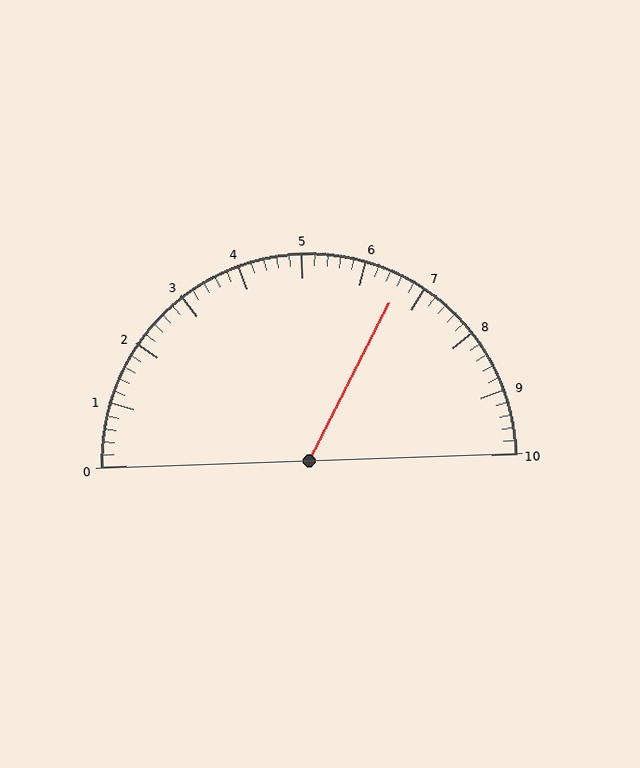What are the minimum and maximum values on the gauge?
The gauge ranges from 0 to 10.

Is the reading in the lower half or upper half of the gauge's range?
The reading is in the upper half of the range (0 to 10).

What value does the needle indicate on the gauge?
The needle indicates approximately 6.6.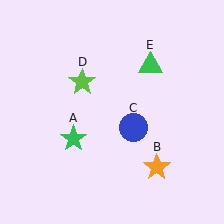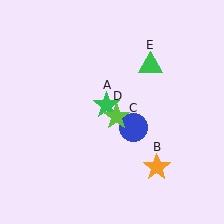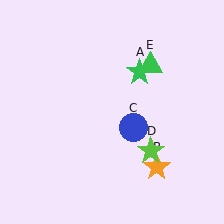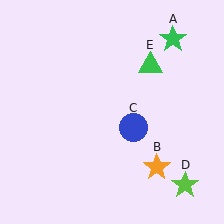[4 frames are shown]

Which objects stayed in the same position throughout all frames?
Orange star (object B) and blue circle (object C) and green triangle (object E) remained stationary.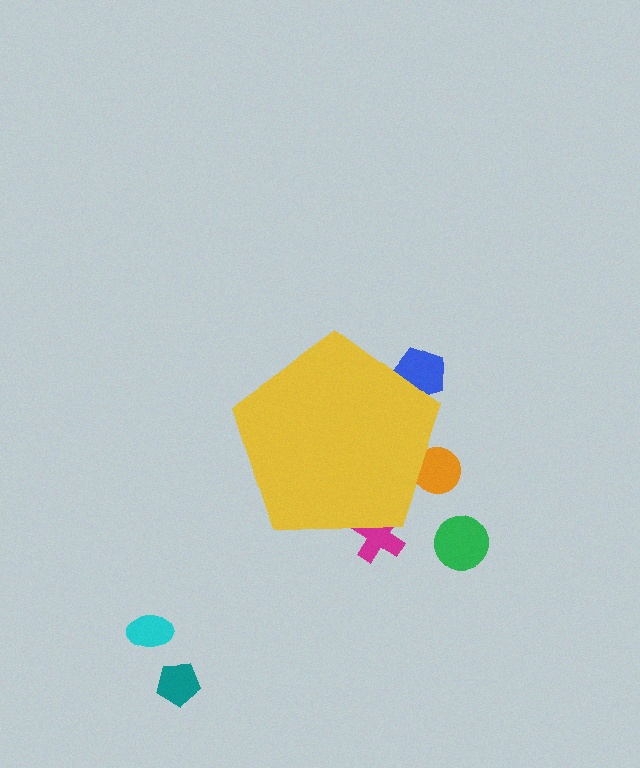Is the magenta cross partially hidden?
Yes, the magenta cross is partially hidden behind the yellow pentagon.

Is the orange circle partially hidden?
Yes, the orange circle is partially hidden behind the yellow pentagon.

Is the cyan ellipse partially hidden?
No, the cyan ellipse is fully visible.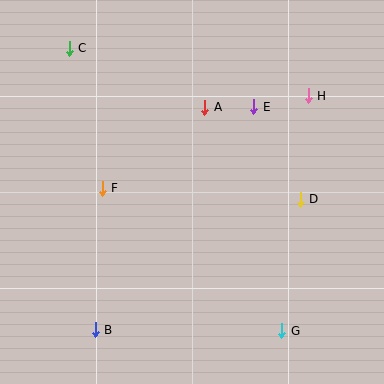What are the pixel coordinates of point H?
Point H is at (308, 96).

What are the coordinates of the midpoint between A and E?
The midpoint between A and E is at (229, 107).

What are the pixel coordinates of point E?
Point E is at (254, 107).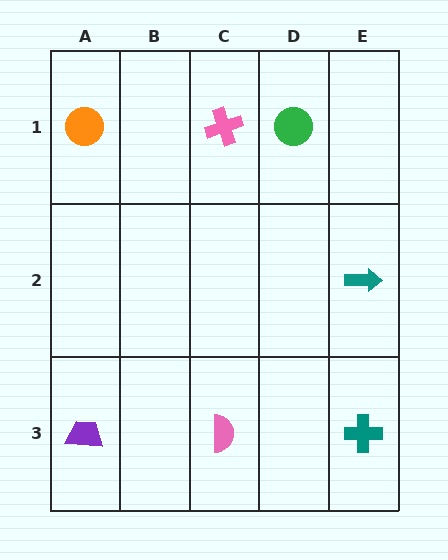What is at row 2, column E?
A teal arrow.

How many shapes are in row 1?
3 shapes.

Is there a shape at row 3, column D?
No, that cell is empty.